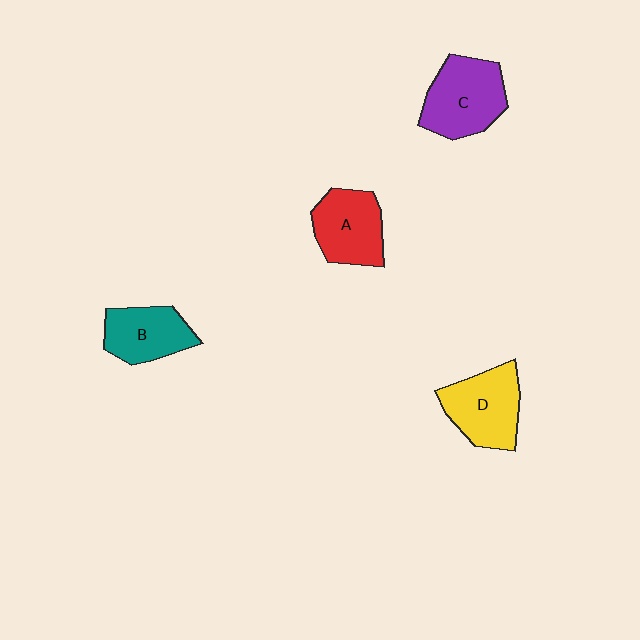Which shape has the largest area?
Shape C (purple).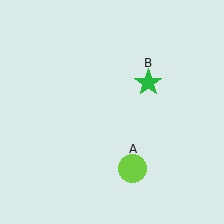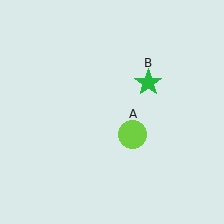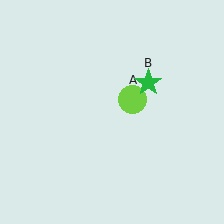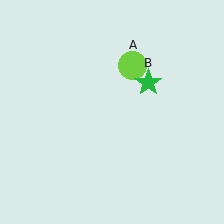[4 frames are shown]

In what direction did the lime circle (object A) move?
The lime circle (object A) moved up.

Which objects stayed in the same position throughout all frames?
Green star (object B) remained stationary.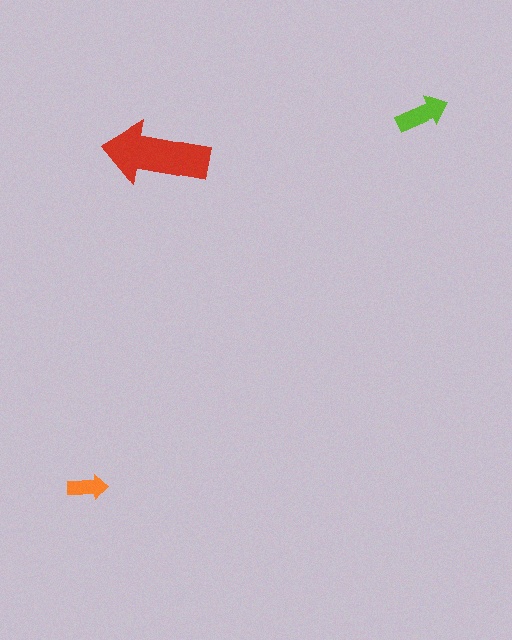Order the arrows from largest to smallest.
the red one, the lime one, the orange one.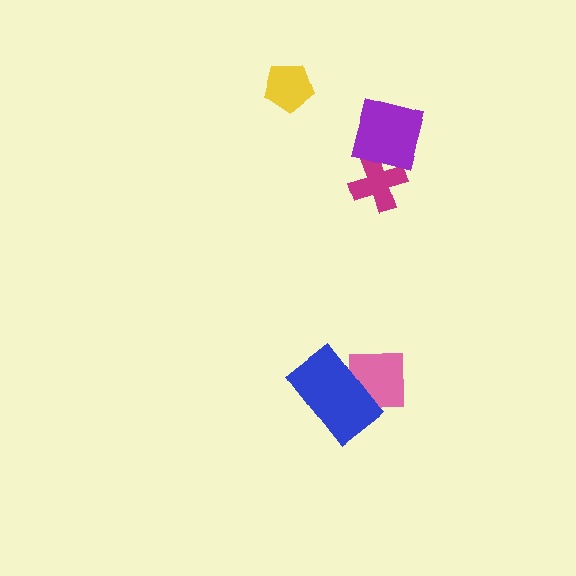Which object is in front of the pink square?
The blue rectangle is in front of the pink square.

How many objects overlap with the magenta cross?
1 object overlaps with the magenta cross.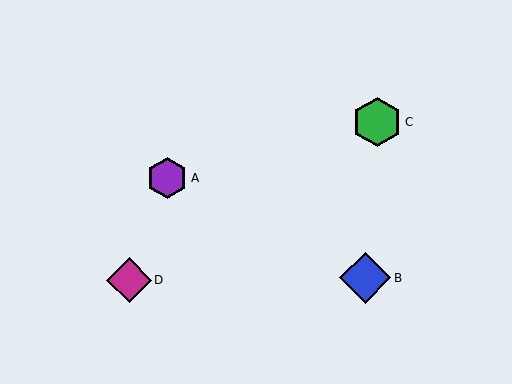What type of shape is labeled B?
Shape B is a blue diamond.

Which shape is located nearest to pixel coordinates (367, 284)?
The blue diamond (labeled B) at (365, 278) is nearest to that location.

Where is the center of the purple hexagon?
The center of the purple hexagon is at (167, 178).